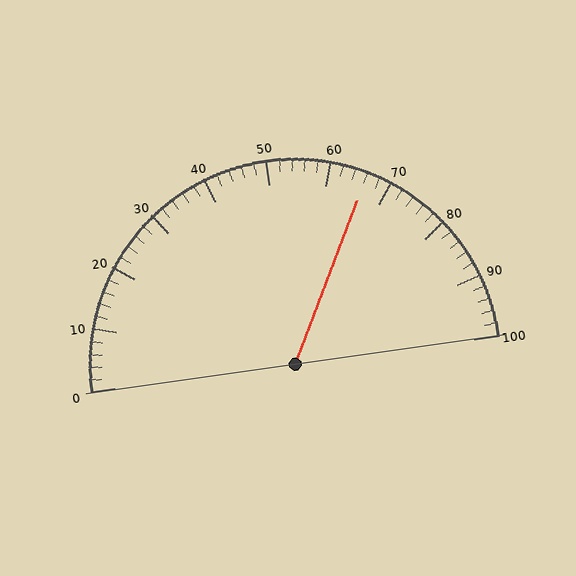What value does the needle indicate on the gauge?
The needle indicates approximately 66.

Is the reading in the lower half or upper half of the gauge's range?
The reading is in the upper half of the range (0 to 100).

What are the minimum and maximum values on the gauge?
The gauge ranges from 0 to 100.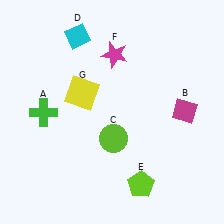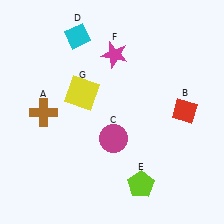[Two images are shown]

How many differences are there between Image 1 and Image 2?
There are 3 differences between the two images.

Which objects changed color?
A changed from green to brown. B changed from magenta to red. C changed from lime to magenta.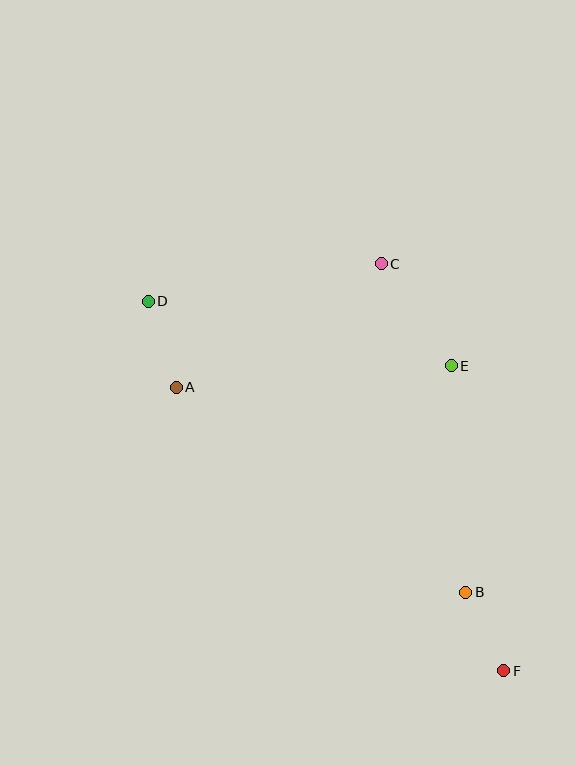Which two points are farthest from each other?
Points D and F are farthest from each other.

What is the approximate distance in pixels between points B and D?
The distance between B and D is approximately 430 pixels.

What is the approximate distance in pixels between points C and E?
The distance between C and E is approximately 124 pixels.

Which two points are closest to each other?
Points B and F are closest to each other.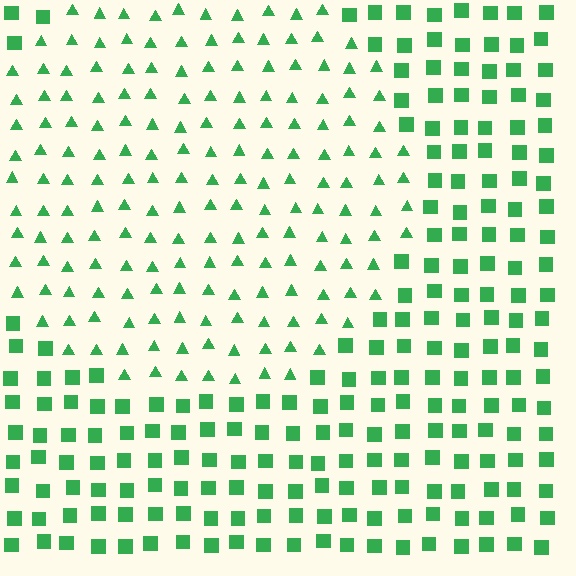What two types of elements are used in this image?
The image uses triangles inside the circle region and squares outside it.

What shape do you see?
I see a circle.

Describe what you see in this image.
The image is filled with small green elements arranged in a uniform grid. A circle-shaped region contains triangles, while the surrounding area contains squares. The boundary is defined purely by the change in element shape.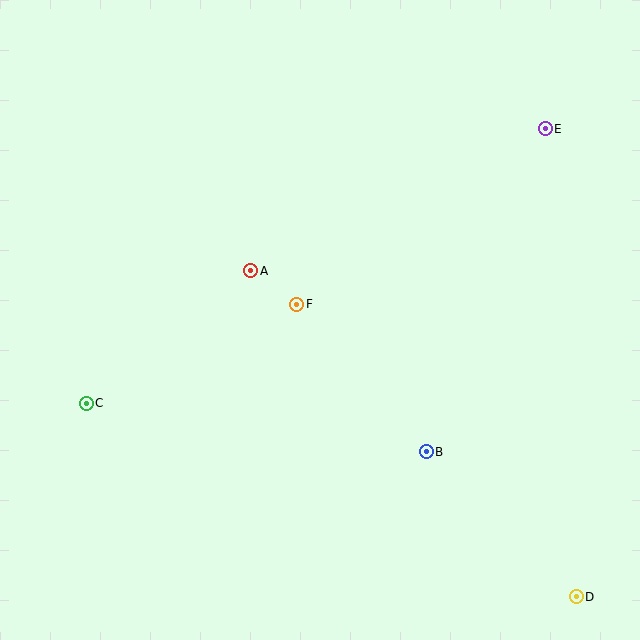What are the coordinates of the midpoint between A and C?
The midpoint between A and C is at (168, 337).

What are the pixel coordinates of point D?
Point D is at (576, 597).